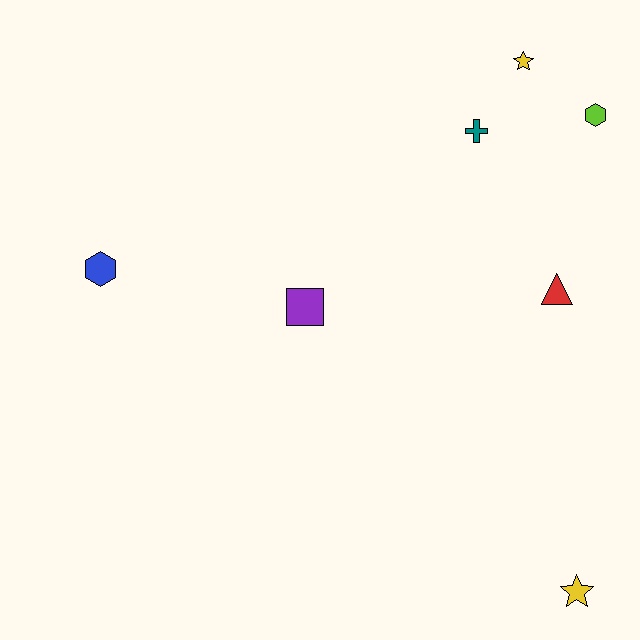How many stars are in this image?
There are 2 stars.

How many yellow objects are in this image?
There are 2 yellow objects.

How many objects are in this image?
There are 7 objects.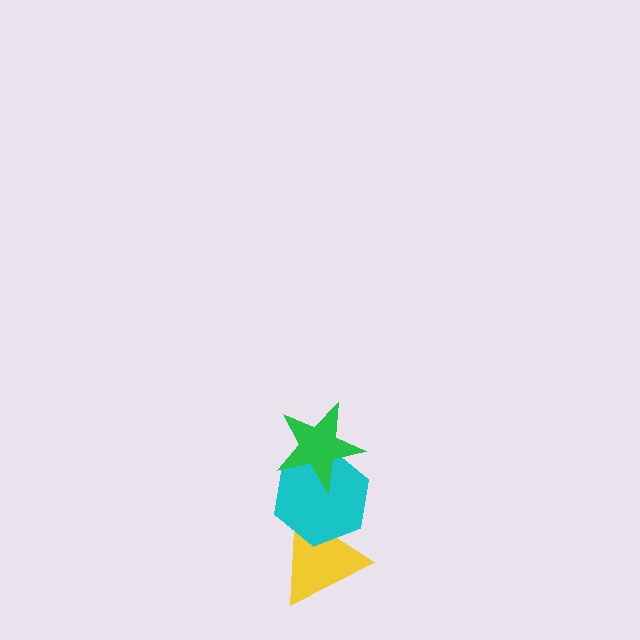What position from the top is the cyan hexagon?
The cyan hexagon is 2nd from the top.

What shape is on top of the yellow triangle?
The cyan hexagon is on top of the yellow triangle.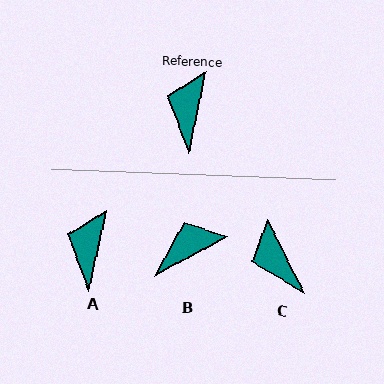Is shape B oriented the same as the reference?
No, it is off by about 49 degrees.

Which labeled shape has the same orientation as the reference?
A.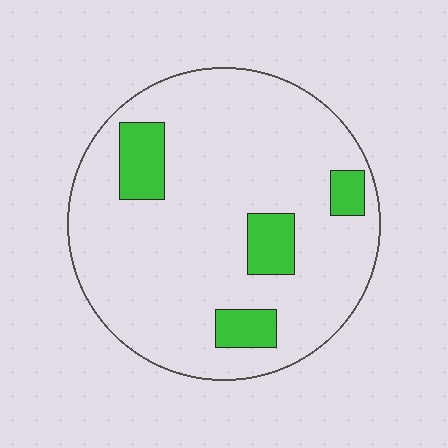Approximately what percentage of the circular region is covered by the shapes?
Approximately 15%.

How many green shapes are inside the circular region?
4.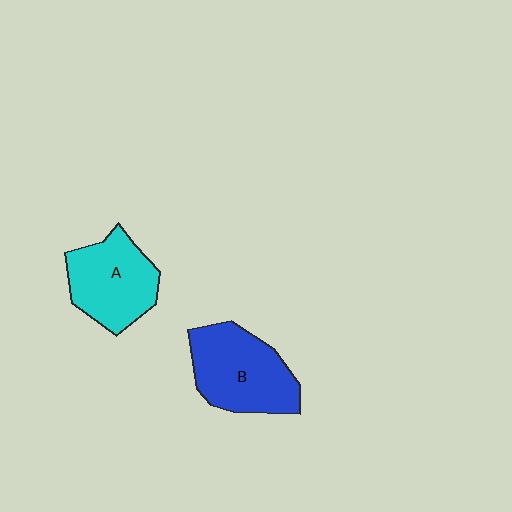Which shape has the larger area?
Shape B (blue).